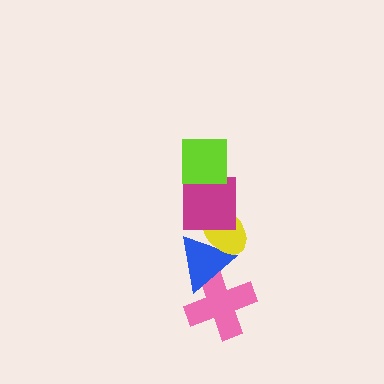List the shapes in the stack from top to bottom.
From top to bottom: the lime square, the magenta square, the yellow ellipse, the blue triangle, the pink cross.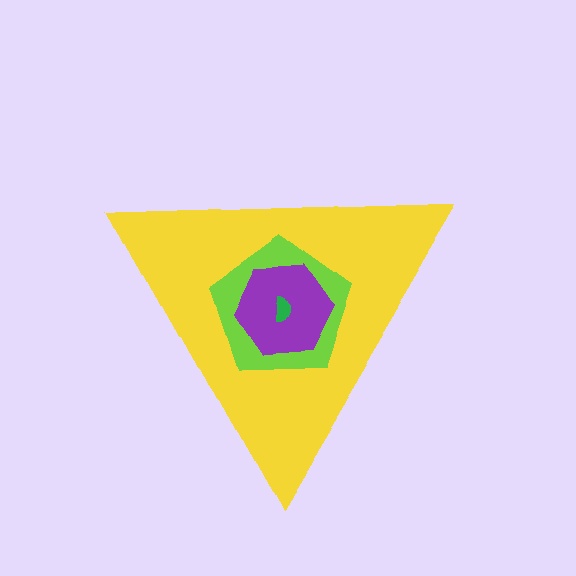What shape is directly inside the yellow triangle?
The lime pentagon.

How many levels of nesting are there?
4.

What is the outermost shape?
The yellow triangle.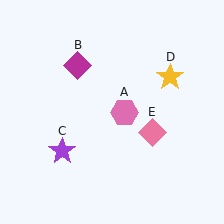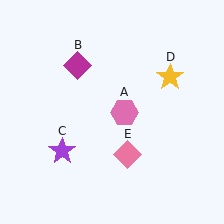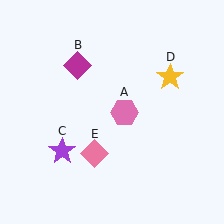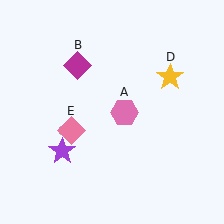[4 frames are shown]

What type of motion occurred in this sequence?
The pink diamond (object E) rotated clockwise around the center of the scene.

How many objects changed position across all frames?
1 object changed position: pink diamond (object E).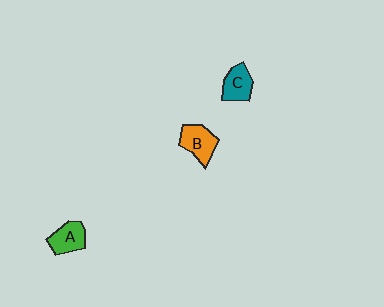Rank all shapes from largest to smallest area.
From largest to smallest: B (orange), A (green), C (teal).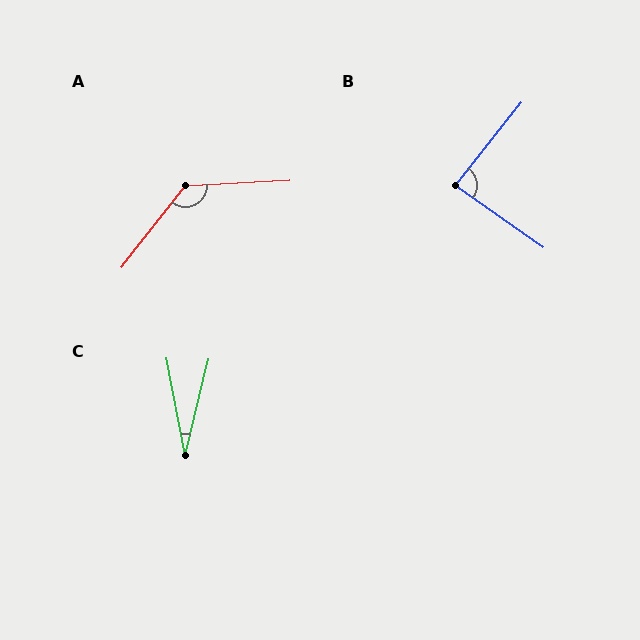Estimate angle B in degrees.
Approximately 87 degrees.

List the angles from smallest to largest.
C (25°), B (87°), A (131°).